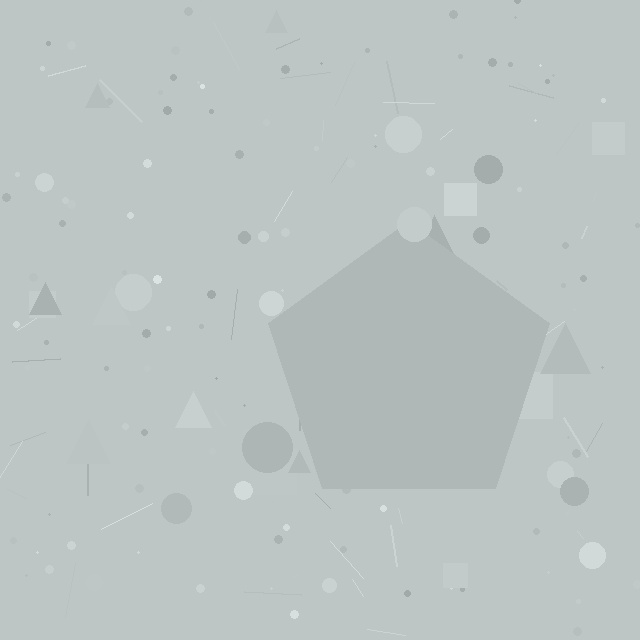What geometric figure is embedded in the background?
A pentagon is embedded in the background.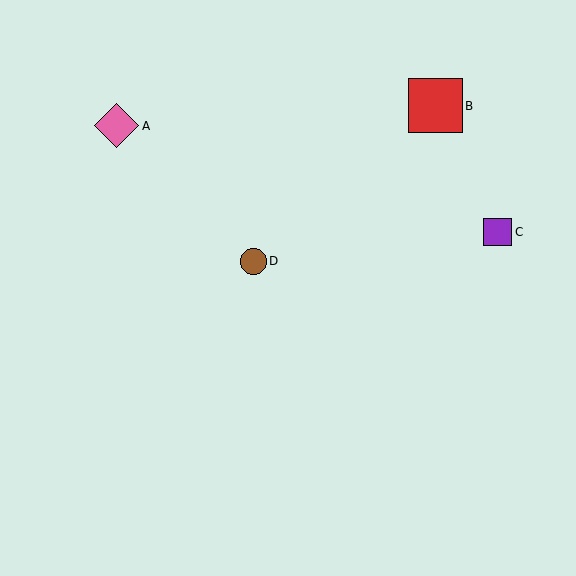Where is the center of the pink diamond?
The center of the pink diamond is at (117, 126).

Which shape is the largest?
The red square (labeled B) is the largest.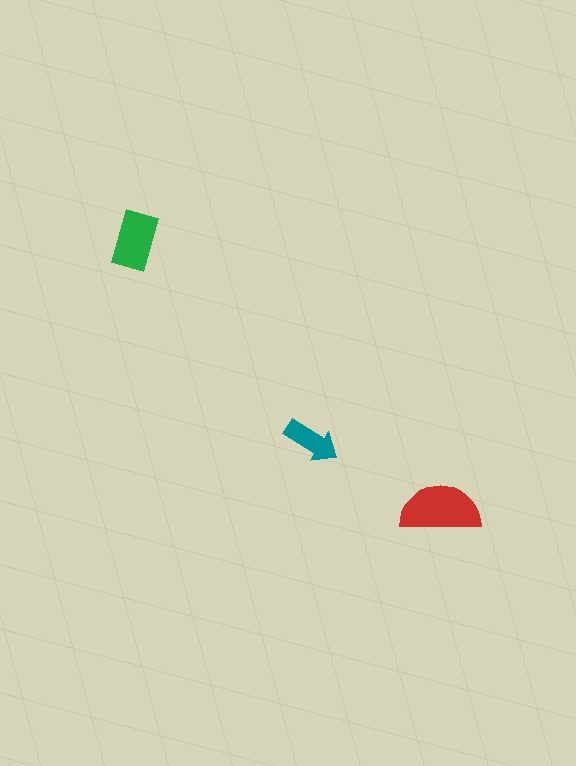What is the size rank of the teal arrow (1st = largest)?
3rd.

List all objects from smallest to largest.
The teal arrow, the green rectangle, the red semicircle.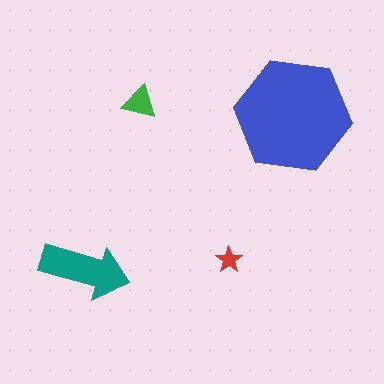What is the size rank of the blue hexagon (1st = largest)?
1st.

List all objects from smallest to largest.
The red star, the green triangle, the teal arrow, the blue hexagon.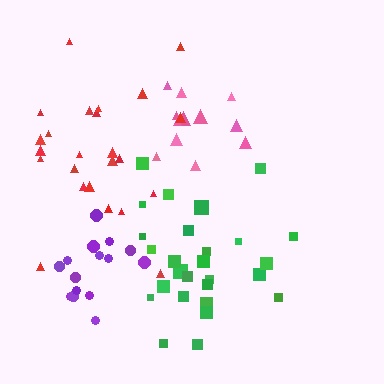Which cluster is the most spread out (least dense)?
Red.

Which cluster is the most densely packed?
Purple.